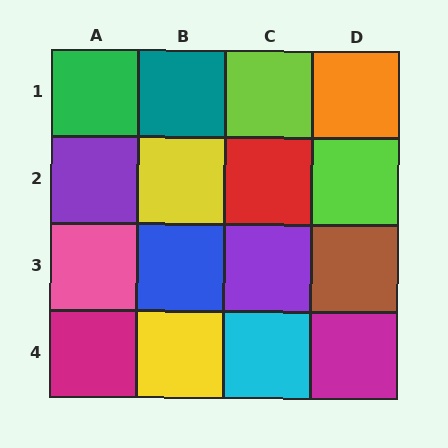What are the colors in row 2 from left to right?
Purple, yellow, red, lime.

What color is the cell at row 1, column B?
Teal.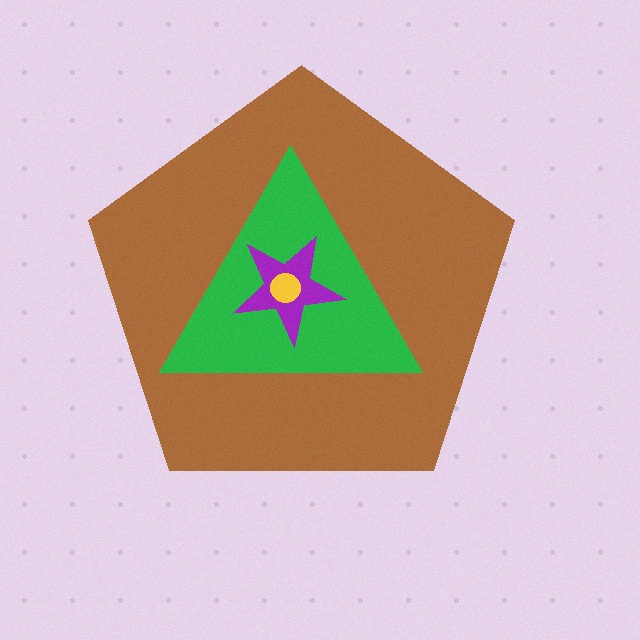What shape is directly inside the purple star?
The yellow circle.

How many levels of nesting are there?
4.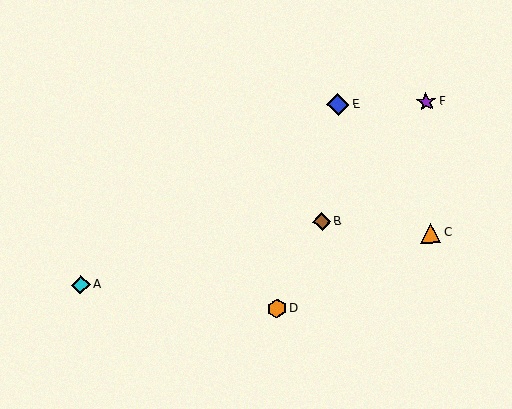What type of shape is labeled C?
Shape C is an orange triangle.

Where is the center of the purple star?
The center of the purple star is at (426, 102).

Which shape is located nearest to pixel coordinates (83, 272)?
The cyan diamond (labeled A) at (81, 285) is nearest to that location.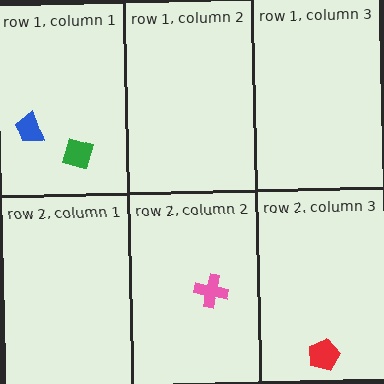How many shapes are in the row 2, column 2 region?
1.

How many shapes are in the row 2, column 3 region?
1.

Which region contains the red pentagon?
The row 2, column 3 region.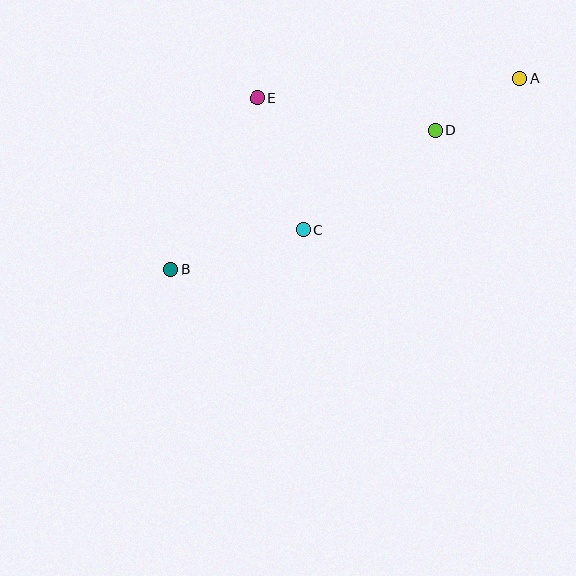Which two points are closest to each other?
Points A and D are closest to each other.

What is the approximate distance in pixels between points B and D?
The distance between B and D is approximately 299 pixels.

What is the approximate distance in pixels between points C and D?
The distance between C and D is approximately 165 pixels.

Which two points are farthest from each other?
Points A and B are farthest from each other.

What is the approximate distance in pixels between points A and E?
The distance between A and E is approximately 263 pixels.